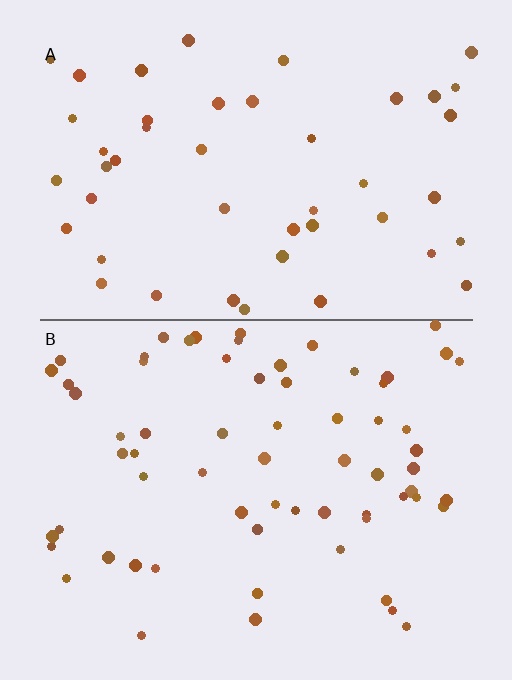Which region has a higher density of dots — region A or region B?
B (the bottom).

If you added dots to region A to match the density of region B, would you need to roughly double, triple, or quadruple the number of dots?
Approximately double.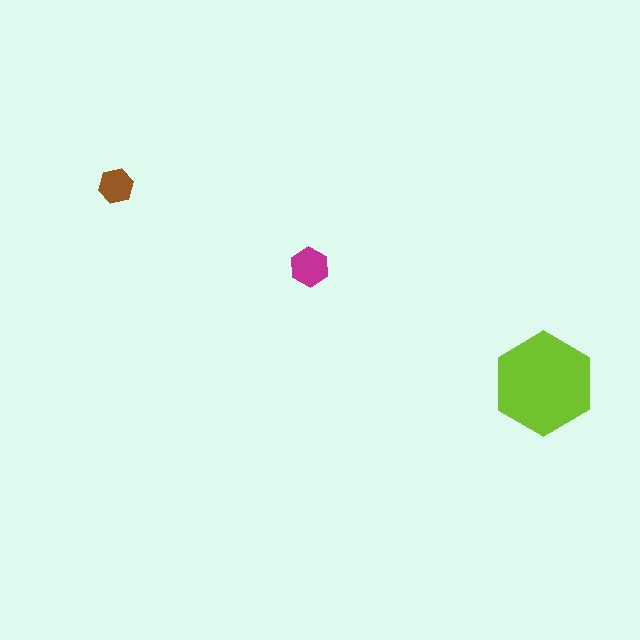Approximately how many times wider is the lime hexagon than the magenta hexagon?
About 2.5 times wider.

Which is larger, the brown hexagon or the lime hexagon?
The lime one.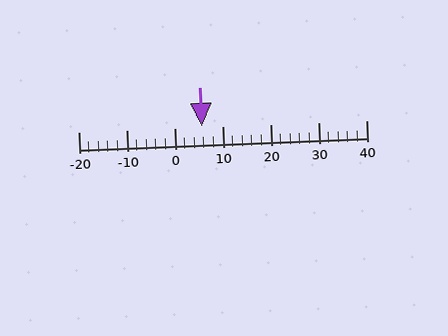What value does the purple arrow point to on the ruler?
The purple arrow points to approximately 6.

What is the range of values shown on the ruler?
The ruler shows values from -20 to 40.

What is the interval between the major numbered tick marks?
The major tick marks are spaced 10 units apart.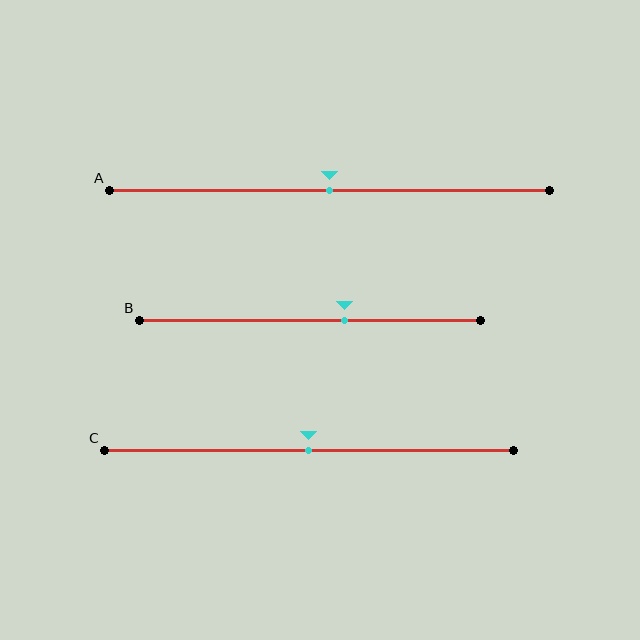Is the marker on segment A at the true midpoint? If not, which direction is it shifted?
Yes, the marker on segment A is at the true midpoint.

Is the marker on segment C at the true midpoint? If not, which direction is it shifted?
Yes, the marker on segment C is at the true midpoint.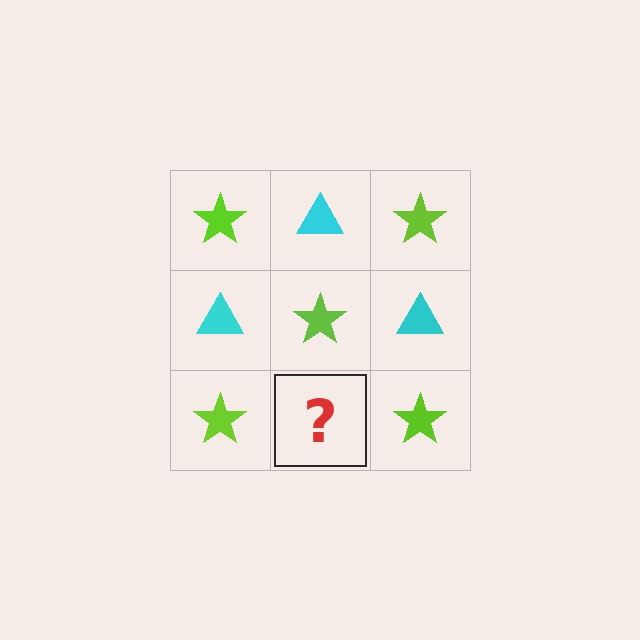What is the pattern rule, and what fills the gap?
The rule is that it alternates lime star and cyan triangle in a checkerboard pattern. The gap should be filled with a cyan triangle.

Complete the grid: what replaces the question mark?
The question mark should be replaced with a cyan triangle.